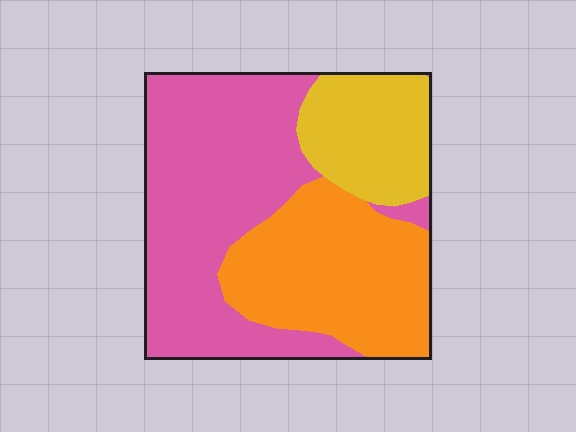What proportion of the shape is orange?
Orange covers around 35% of the shape.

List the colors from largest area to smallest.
From largest to smallest: pink, orange, yellow.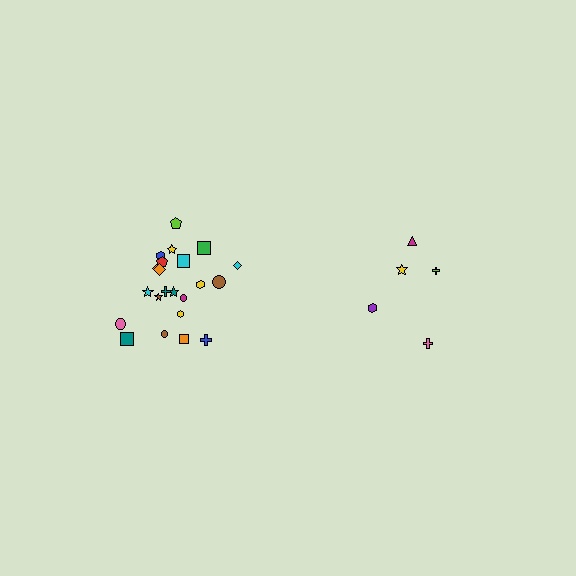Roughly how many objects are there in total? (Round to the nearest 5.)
Roughly 25 objects in total.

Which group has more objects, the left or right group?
The left group.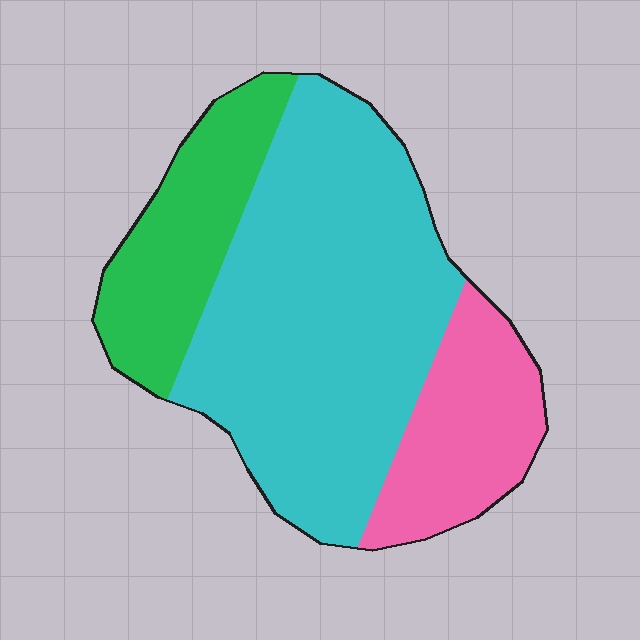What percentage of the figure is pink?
Pink takes up about one fifth (1/5) of the figure.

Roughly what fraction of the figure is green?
Green takes up about one fifth (1/5) of the figure.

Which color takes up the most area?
Cyan, at roughly 60%.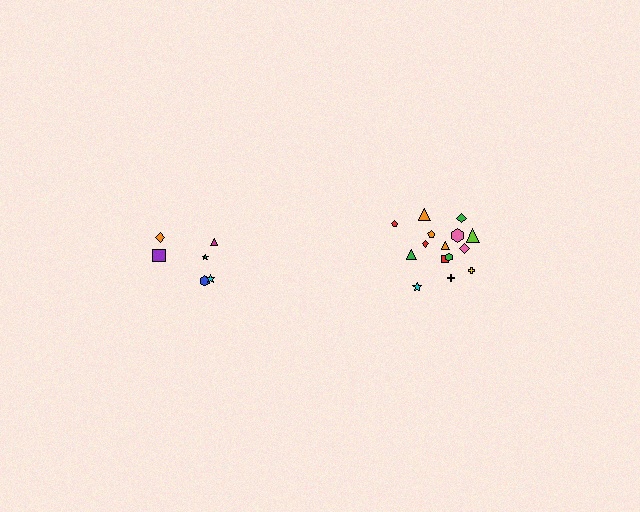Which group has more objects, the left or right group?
The right group.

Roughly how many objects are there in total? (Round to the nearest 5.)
Roughly 20 objects in total.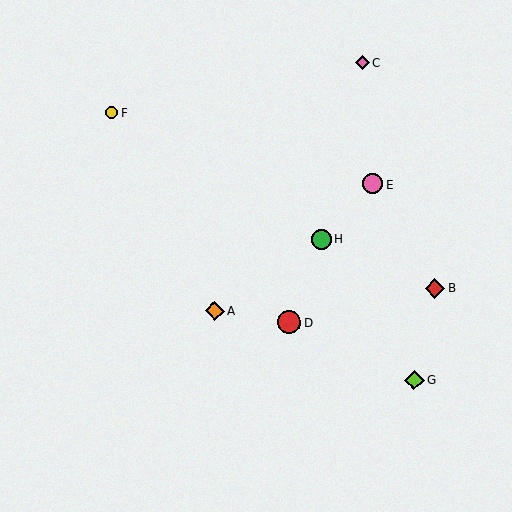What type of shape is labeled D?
Shape D is a red circle.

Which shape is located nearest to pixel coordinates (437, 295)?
The red diamond (labeled B) at (435, 288) is nearest to that location.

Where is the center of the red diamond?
The center of the red diamond is at (435, 288).